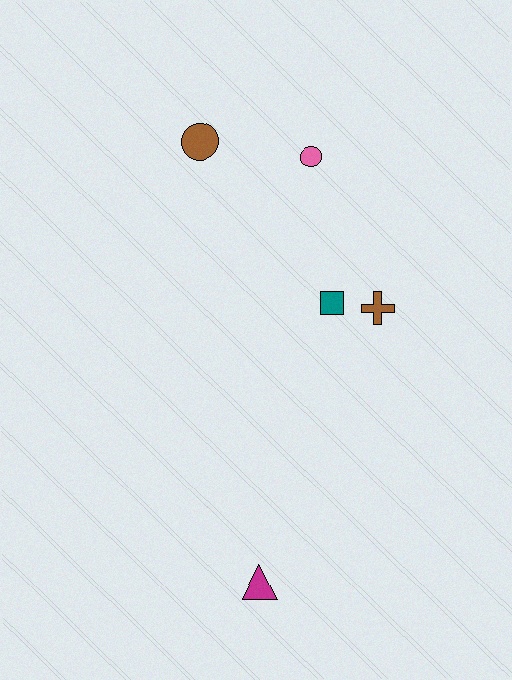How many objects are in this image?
There are 5 objects.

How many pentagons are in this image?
There are no pentagons.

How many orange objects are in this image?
There are no orange objects.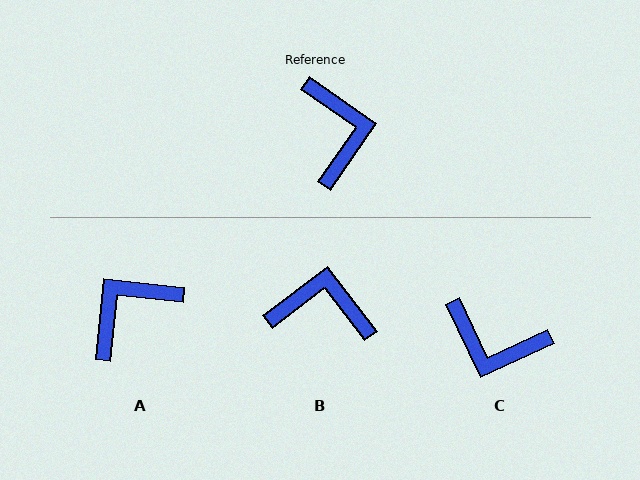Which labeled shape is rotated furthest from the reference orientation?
C, about 120 degrees away.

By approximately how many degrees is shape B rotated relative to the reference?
Approximately 72 degrees counter-clockwise.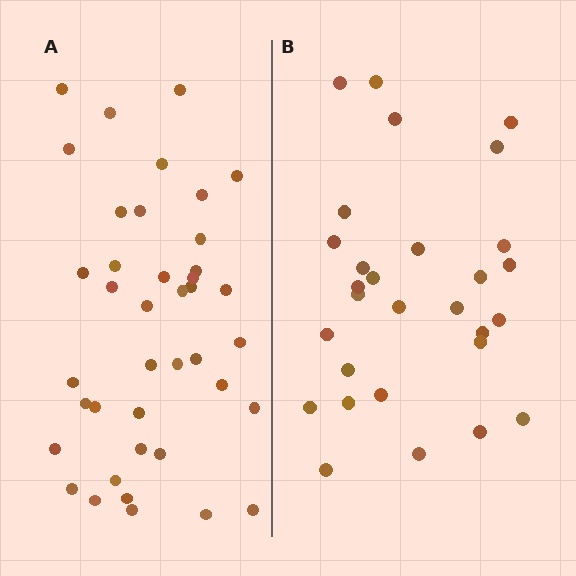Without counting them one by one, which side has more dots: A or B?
Region A (the left region) has more dots.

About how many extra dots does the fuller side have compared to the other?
Region A has roughly 12 or so more dots than region B.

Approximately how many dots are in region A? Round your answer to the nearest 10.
About 40 dots.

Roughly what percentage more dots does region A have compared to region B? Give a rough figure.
About 40% more.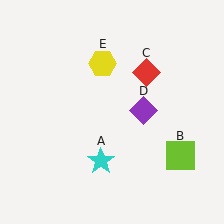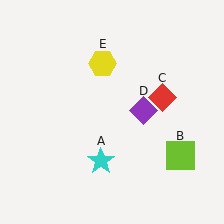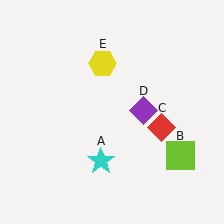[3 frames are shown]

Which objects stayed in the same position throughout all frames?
Cyan star (object A) and lime square (object B) and purple diamond (object D) and yellow hexagon (object E) remained stationary.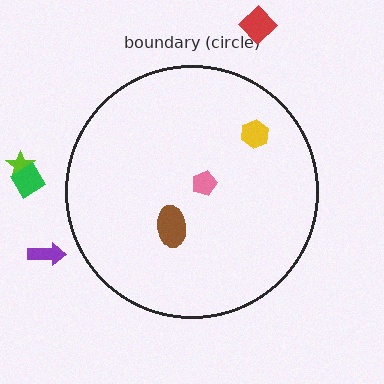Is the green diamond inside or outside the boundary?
Outside.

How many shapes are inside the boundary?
3 inside, 4 outside.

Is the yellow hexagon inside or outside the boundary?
Inside.